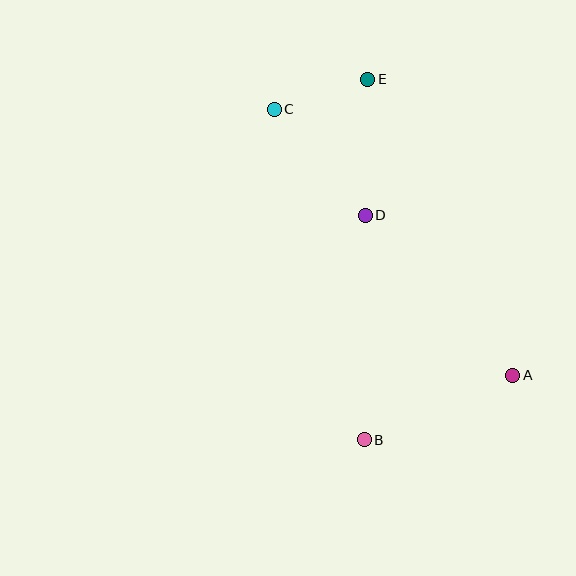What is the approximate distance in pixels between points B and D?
The distance between B and D is approximately 224 pixels.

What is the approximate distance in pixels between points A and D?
The distance between A and D is approximately 218 pixels.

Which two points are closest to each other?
Points C and E are closest to each other.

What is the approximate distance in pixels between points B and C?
The distance between B and C is approximately 342 pixels.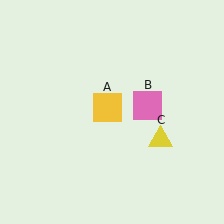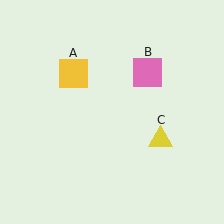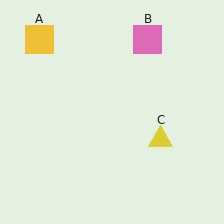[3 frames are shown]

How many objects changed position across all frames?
2 objects changed position: yellow square (object A), pink square (object B).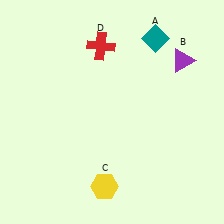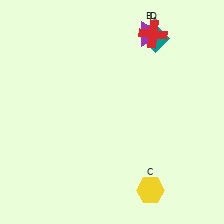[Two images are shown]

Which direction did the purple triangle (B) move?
The purple triangle (B) moved left.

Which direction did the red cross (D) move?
The red cross (D) moved right.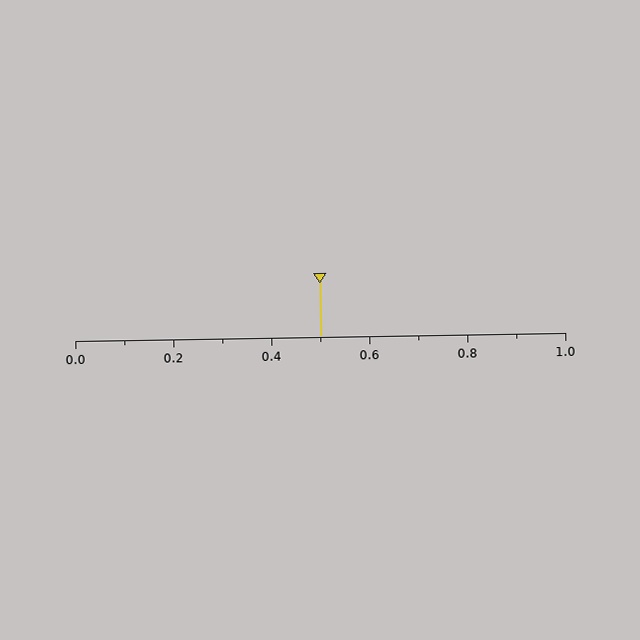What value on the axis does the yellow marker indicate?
The marker indicates approximately 0.5.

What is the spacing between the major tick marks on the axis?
The major ticks are spaced 0.2 apart.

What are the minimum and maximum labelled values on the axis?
The axis runs from 0.0 to 1.0.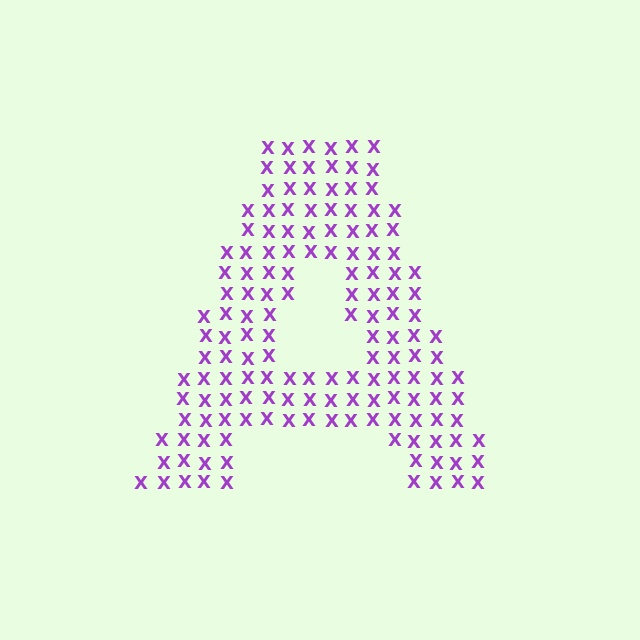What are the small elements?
The small elements are letter X's.